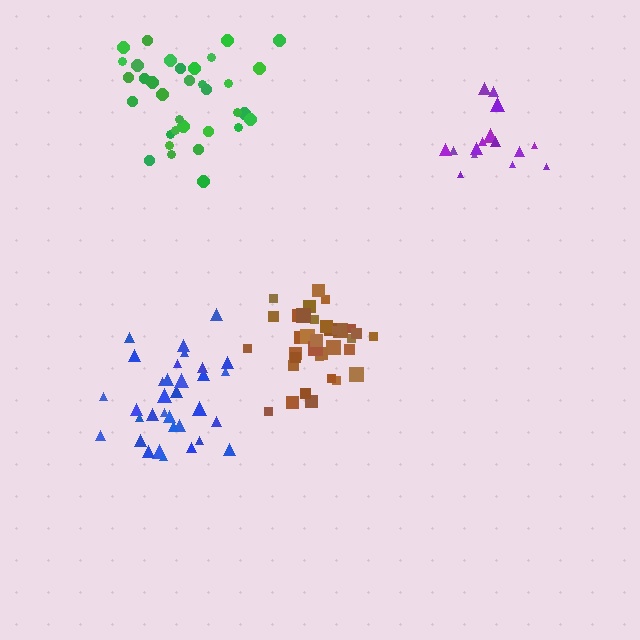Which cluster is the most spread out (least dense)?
Purple.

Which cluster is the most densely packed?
Brown.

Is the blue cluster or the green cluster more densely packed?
Blue.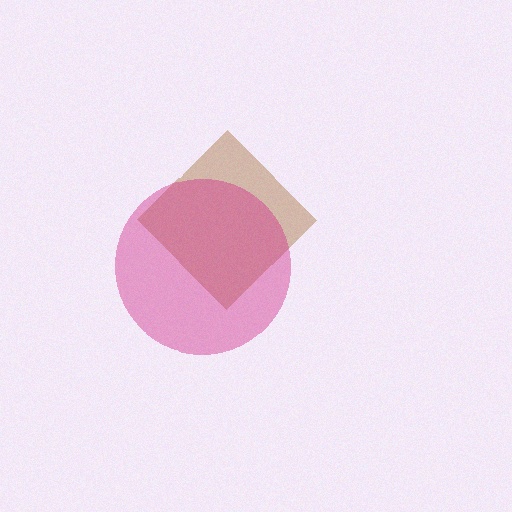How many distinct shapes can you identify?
There are 2 distinct shapes: a brown diamond, a magenta circle.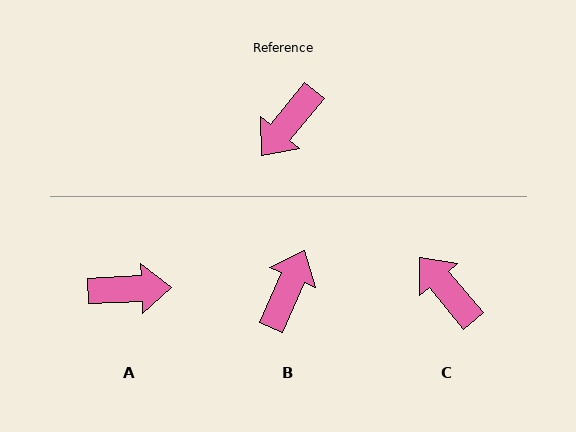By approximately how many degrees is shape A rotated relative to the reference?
Approximately 131 degrees counter-clockwise.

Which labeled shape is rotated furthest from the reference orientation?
B, about 164 degrees away.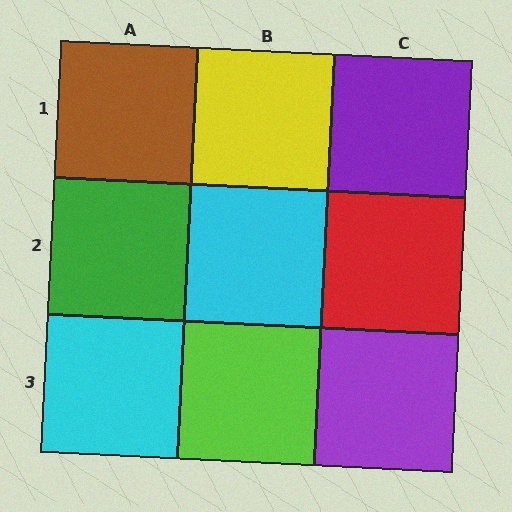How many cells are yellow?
1 cell is yellow.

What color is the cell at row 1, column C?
Purple.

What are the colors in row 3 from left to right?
Cyan, lime, purple.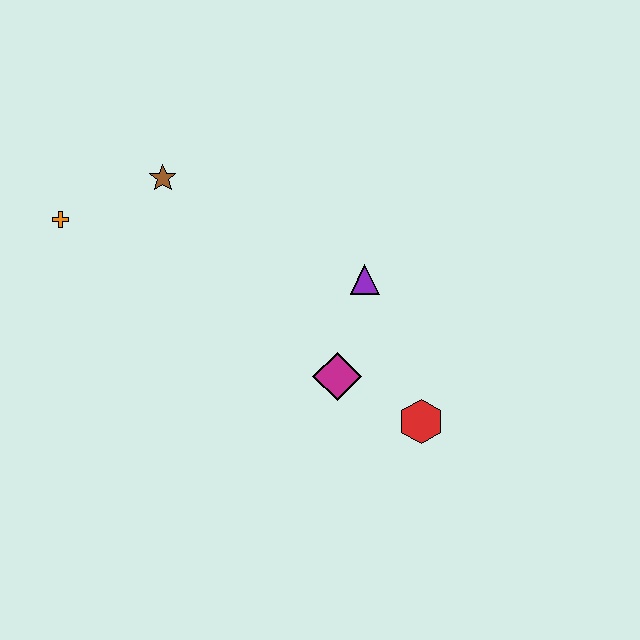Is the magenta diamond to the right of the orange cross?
Yes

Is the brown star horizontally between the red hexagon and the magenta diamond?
No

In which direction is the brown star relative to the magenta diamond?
The brown star is above the magenta diamond.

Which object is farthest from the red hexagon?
The orange cross is farthest from the red hexagon.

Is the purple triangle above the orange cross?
No